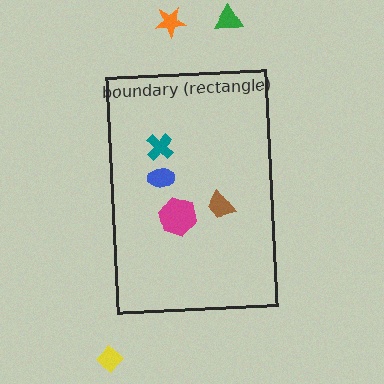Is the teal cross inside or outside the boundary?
Inside.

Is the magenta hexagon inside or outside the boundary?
Inside.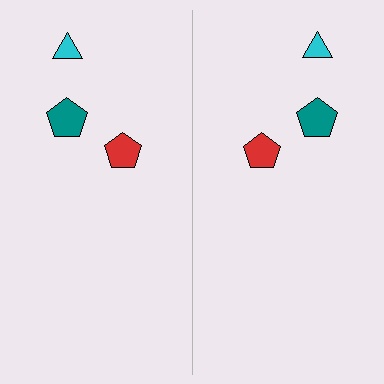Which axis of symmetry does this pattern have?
The pattern has a vertical axis of symmetry running through the center of the image.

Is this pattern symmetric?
Yes, this pattern has bilateral (reflection) symmetry.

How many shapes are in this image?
There are 6 shapes in this image.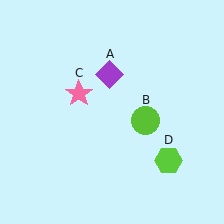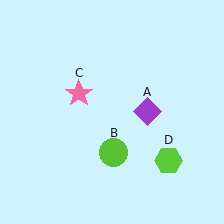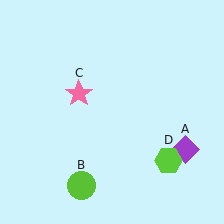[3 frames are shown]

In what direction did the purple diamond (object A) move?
The purple diamond (object A) moved down and to the right.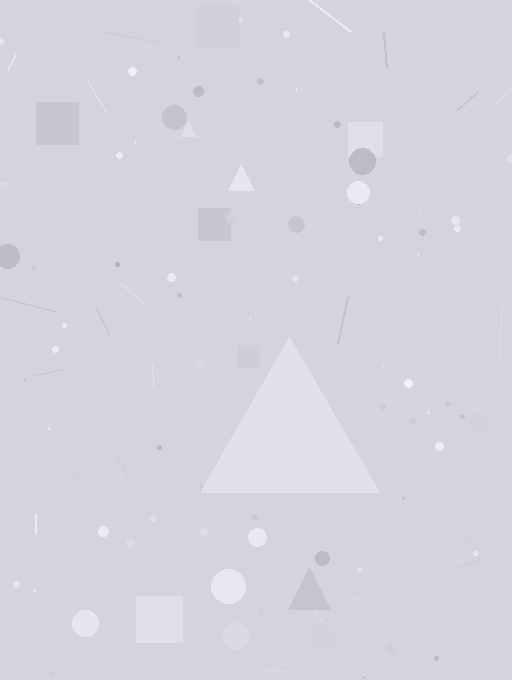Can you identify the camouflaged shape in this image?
The camouflaged shape is a triangle.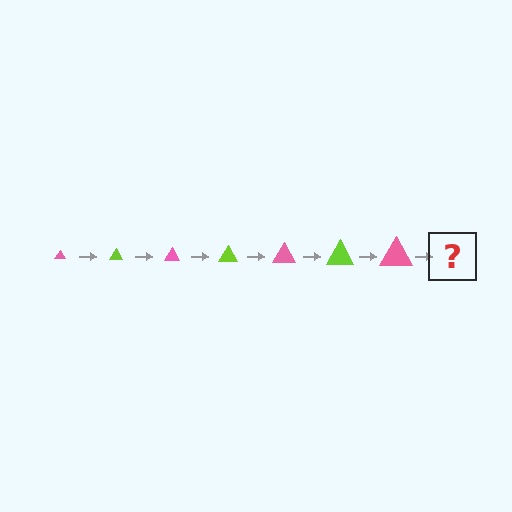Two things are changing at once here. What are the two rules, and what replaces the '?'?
The two rules are that the triangle grows larger each step and the color cycles through pink and lime. The '?' should be a lime triangle, larger than the previous one.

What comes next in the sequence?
The next element should be a lime triangle, larger than the previous one.